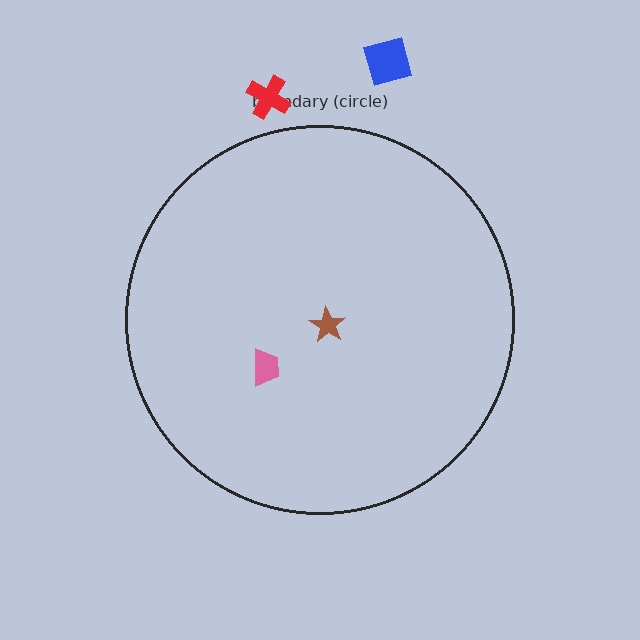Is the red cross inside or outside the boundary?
Outside.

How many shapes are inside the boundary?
2 inside, 2 outside.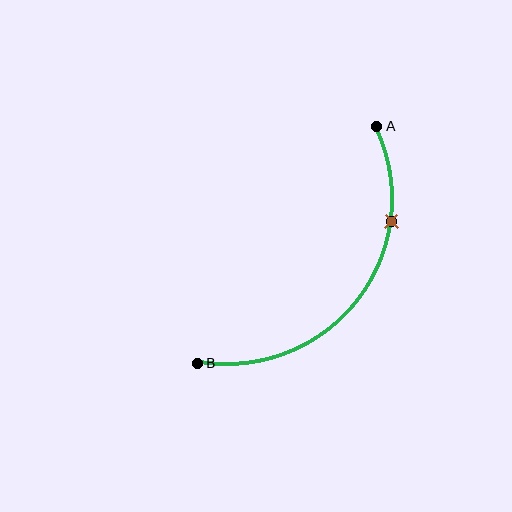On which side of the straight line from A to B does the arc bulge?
The arc bulges below and to the right of the straight line connecting A and B.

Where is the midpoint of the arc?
The arc midpoint is the point on the curve farthest from the straight line joining A and B. It sits below and to the right of that line.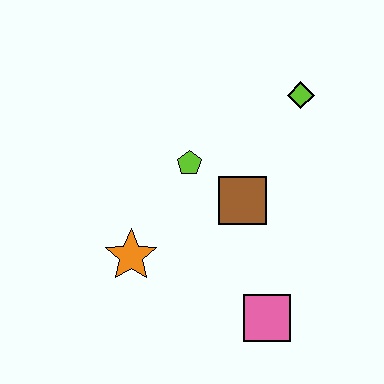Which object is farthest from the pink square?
The lime diamond is farthest from the pink square.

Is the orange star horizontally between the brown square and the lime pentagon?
No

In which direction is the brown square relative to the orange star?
The brown square is to the right of the orange star.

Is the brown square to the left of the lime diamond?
Yes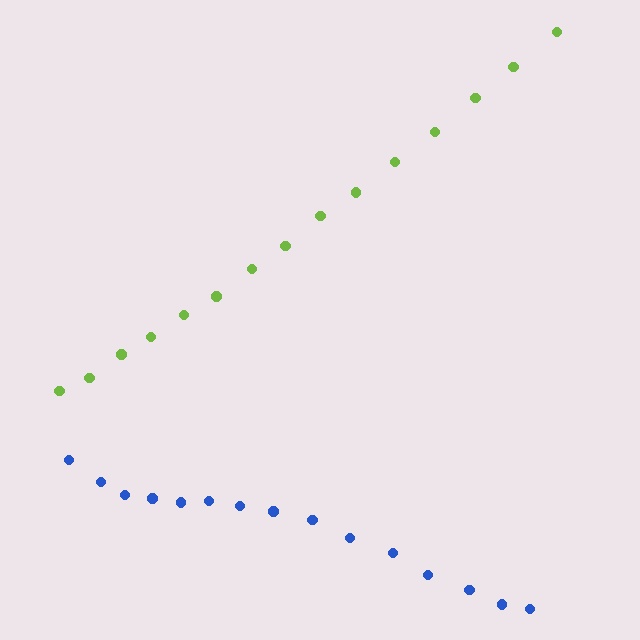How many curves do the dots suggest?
There are 2 distinct paths.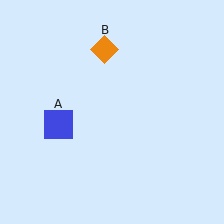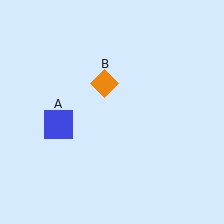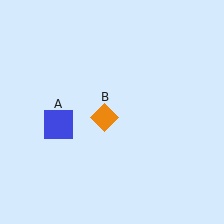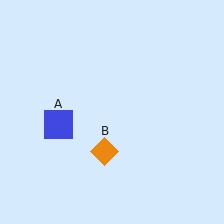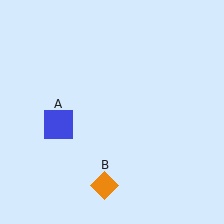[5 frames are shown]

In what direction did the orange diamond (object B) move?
The orange diamond (object B) moved down.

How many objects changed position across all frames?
1 object changed position: orange diamond (object B).